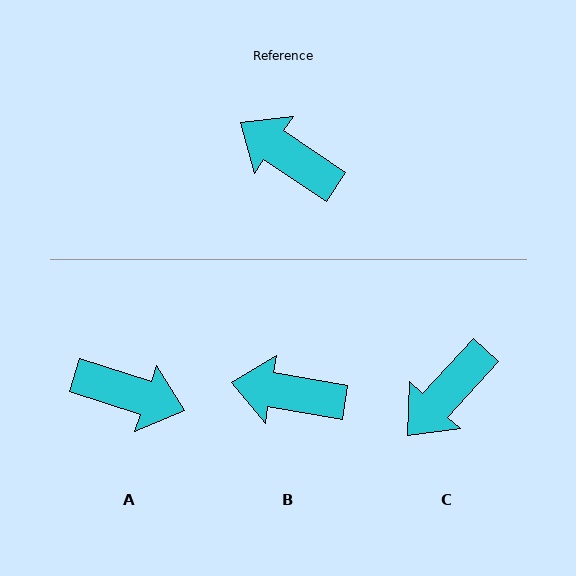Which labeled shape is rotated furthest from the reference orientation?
A, about 164 degrees away.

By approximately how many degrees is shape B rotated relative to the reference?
Approximately 24 degrees counter-clockwise.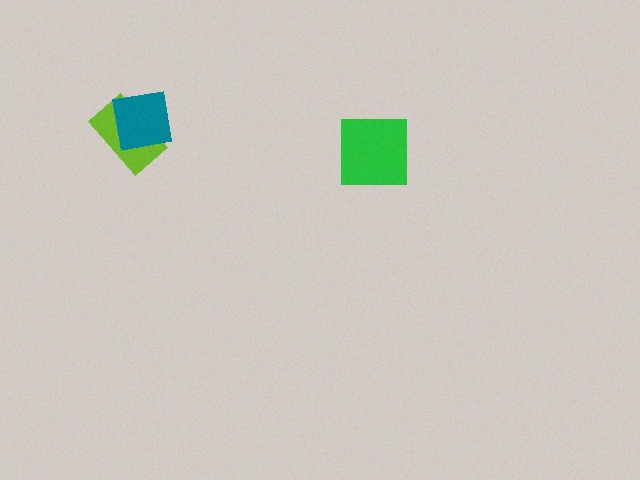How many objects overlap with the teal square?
1 object overlaps with the teal square.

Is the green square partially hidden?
No, no other shape covers it.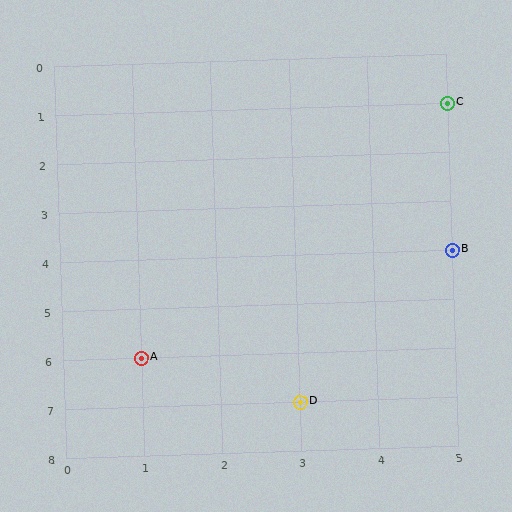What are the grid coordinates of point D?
Point D is at grid coordinates (3, 7).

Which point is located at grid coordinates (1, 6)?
Point A is at (1, 6).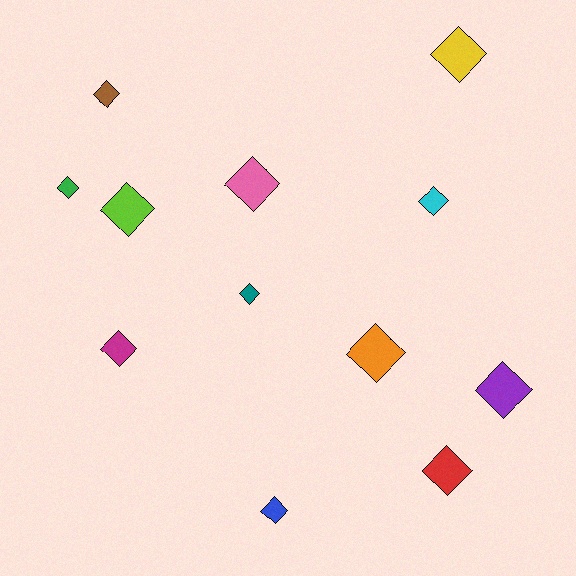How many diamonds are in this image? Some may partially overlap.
There are 12 diamonds.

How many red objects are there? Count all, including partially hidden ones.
There is 1 red object.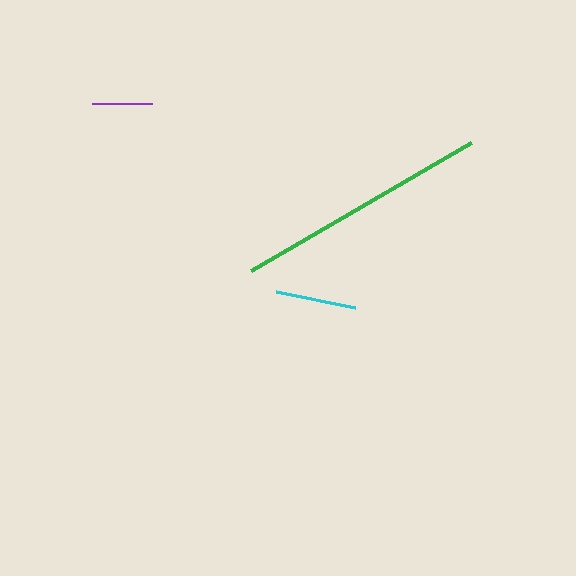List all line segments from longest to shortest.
From longest to shortest: green, cyan, purple.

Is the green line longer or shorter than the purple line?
The green line is longer than the purple line.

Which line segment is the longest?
The green line is the longest at approximately 255 pixels.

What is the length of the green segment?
The green segment is approximately 255 pixels long.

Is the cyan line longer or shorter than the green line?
The green line is longer than the cyan line.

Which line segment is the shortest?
The purple line is the shortest at approximately 60 pixels.